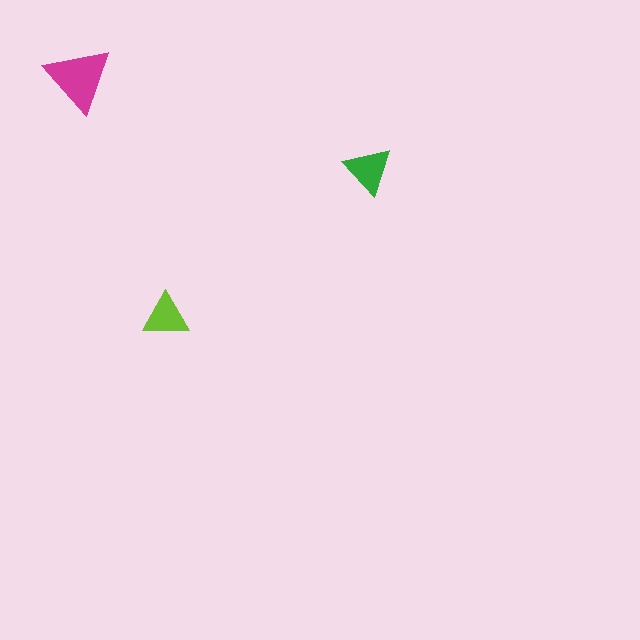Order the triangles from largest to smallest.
the magenta one, the green one, the lime one.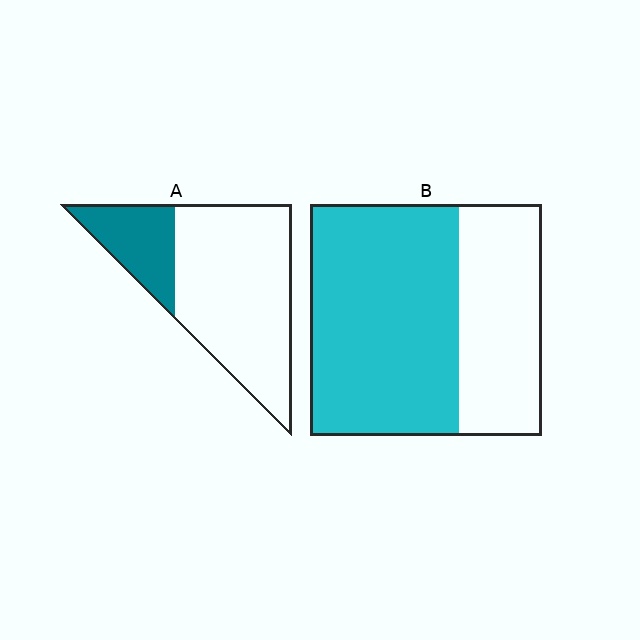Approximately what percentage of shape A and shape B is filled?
A is approximately 25% and B is approximately 65%.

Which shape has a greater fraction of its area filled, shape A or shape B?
Shape B.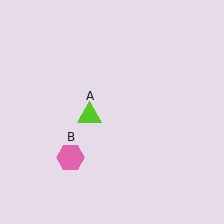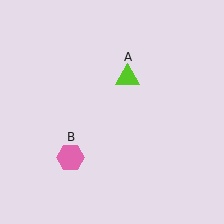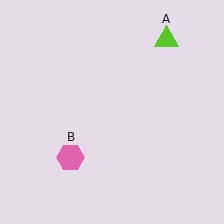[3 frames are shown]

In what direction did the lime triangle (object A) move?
The lime triangle (object A) moved up and to the right.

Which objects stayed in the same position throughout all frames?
Pink hexagon (object B) remained stationary.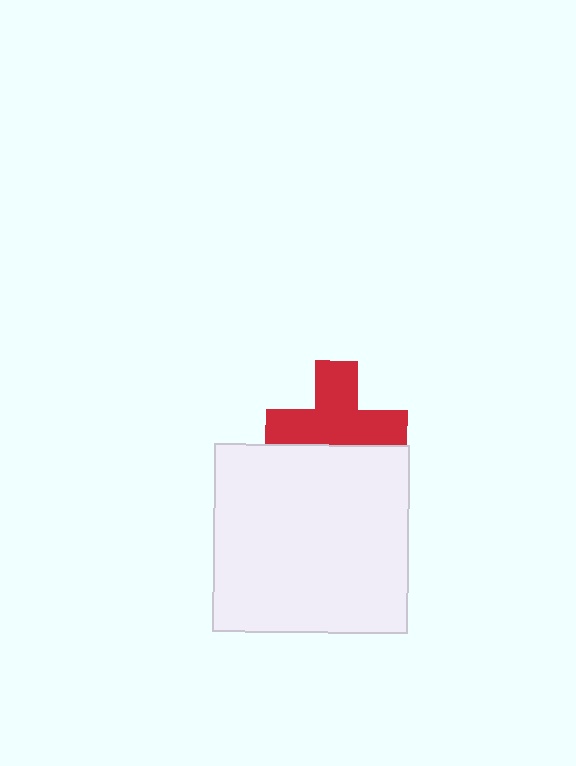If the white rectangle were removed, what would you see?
You would see the complete red cross.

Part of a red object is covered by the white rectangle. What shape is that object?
It is a cross.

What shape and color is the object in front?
The object in front is a white rectangle.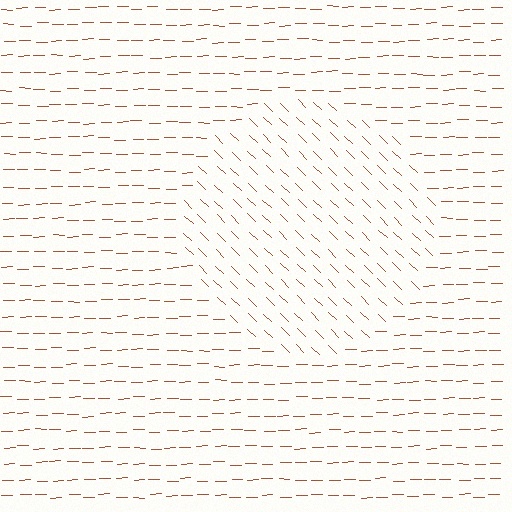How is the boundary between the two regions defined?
The boundary is defined purely by a change in line orientation (approximately 45 degrees difference). All lines are the same color and thickness.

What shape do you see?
I see a circle.